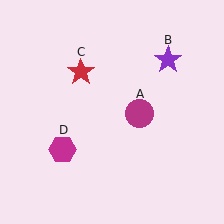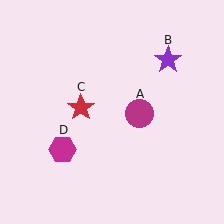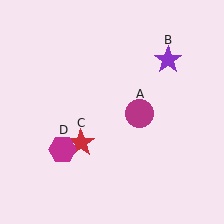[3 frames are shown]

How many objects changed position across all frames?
1 object changed position: red star (object C).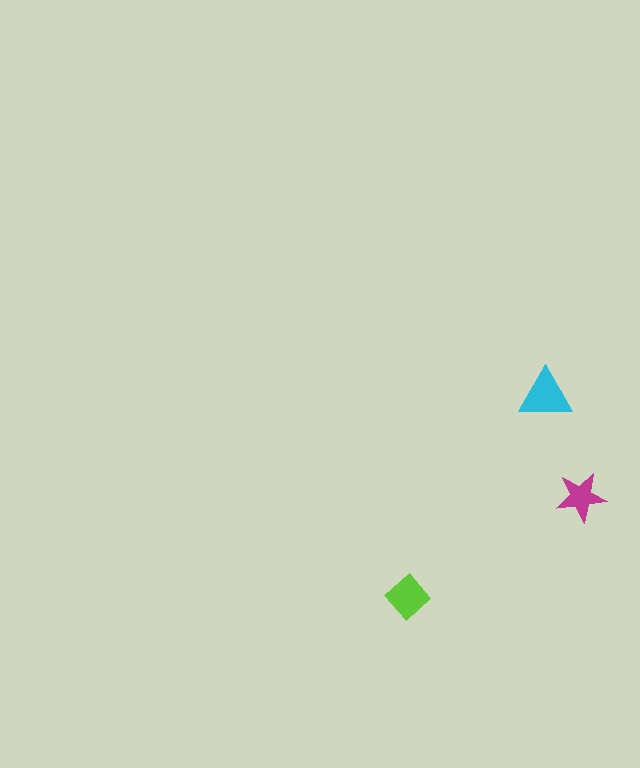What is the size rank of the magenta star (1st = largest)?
3rd.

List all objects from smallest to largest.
The magenta star, the lime diamond, the cyan triangle.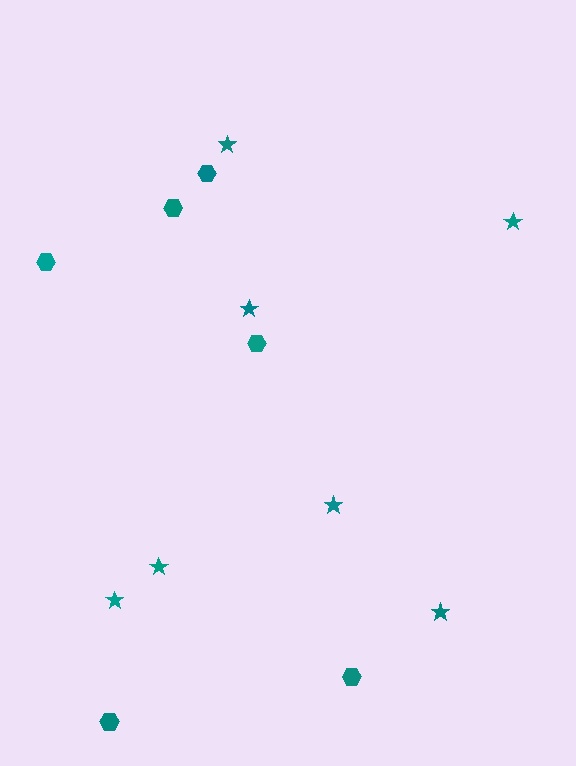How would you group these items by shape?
There are 2 groups: one group of stars (7) and one group of hexagons (6).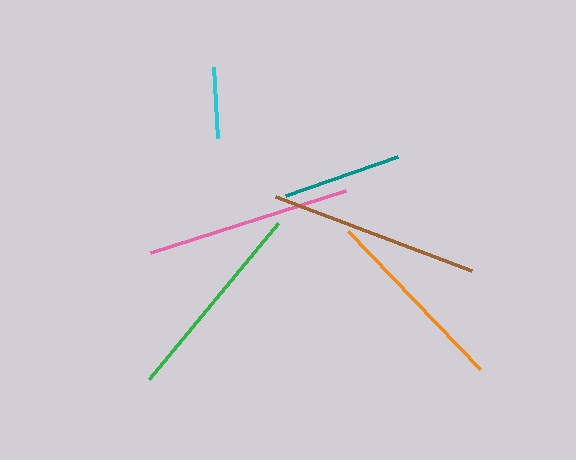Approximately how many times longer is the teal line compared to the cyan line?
The teal line is approximately 1.7 times the length of the cyan line.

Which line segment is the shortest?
The cyan line is the shortest at approximately 71 pixels.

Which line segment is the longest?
The brown line is the longest at approximately 209 pixels.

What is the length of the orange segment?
The orange segment is approximately 191 pixels long.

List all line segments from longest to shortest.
From longest to shortest: brown, pink, green, orange, teal, cyan.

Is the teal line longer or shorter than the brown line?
The brown line is longer than the teal line.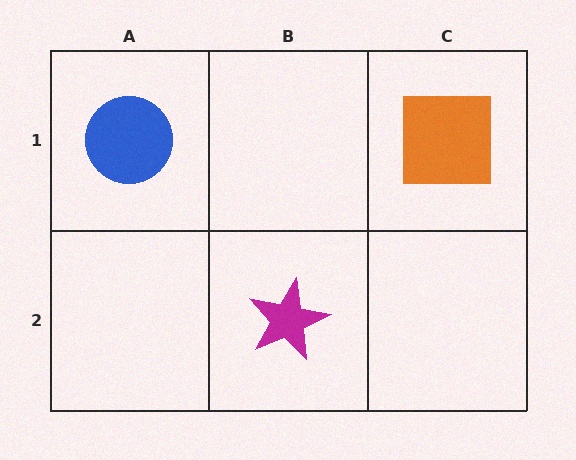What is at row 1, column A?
A blue circle.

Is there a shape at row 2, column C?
No, that cell is empty.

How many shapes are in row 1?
2 shapes.